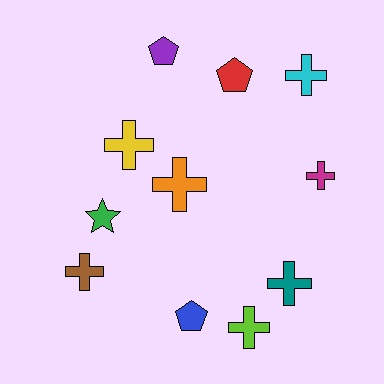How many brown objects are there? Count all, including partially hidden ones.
There is 1 brown object.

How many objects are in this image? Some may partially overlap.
There are 11 objects.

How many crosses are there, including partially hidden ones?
There are 7 crosses.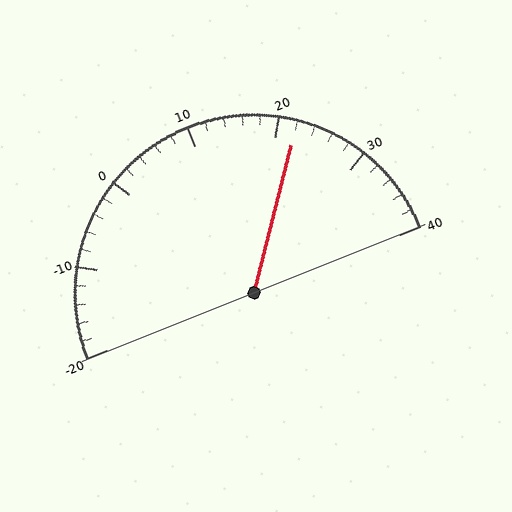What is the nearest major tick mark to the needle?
The nearest major tick mark is 20.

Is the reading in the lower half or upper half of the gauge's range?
The reading is in the upper half of the range (-20 to 40).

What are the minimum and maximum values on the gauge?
The gauge ranges from -20 to 40.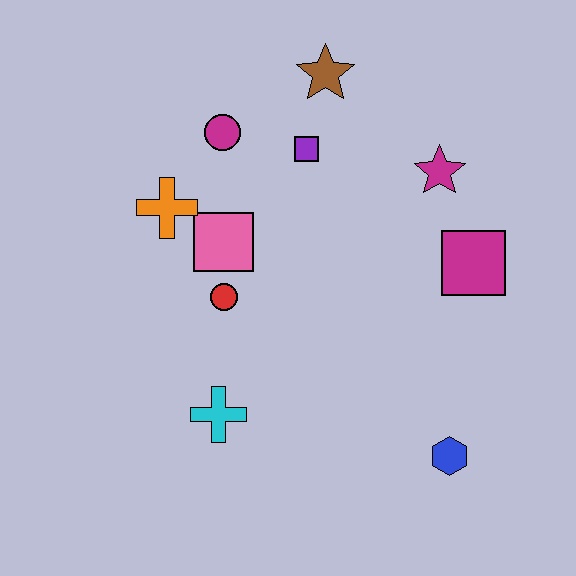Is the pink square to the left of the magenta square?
Yes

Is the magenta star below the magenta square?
No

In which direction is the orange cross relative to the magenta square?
The orange cross is to the left of the magenta square.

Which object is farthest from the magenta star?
The cyan cross is farthest from the magenta star.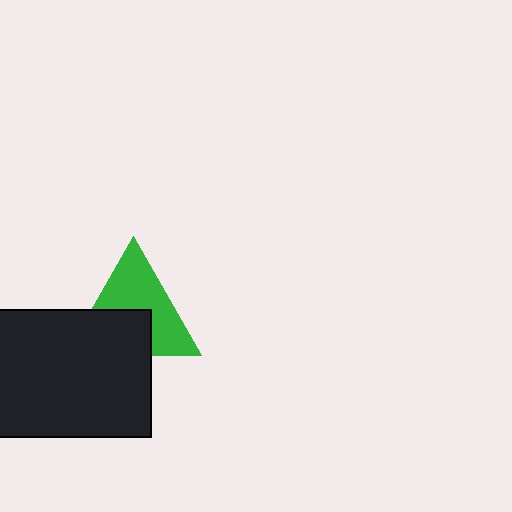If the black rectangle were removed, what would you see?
You would see the complete green triangle.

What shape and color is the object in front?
The object in front is a black rectangle.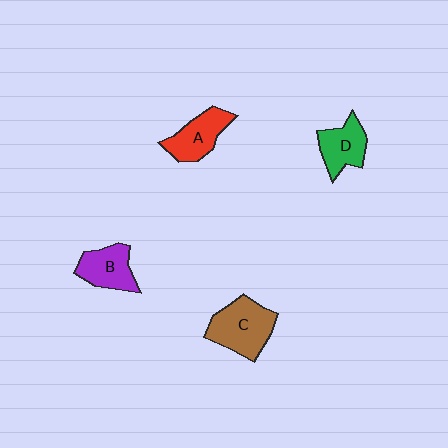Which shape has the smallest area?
Shape D (green).